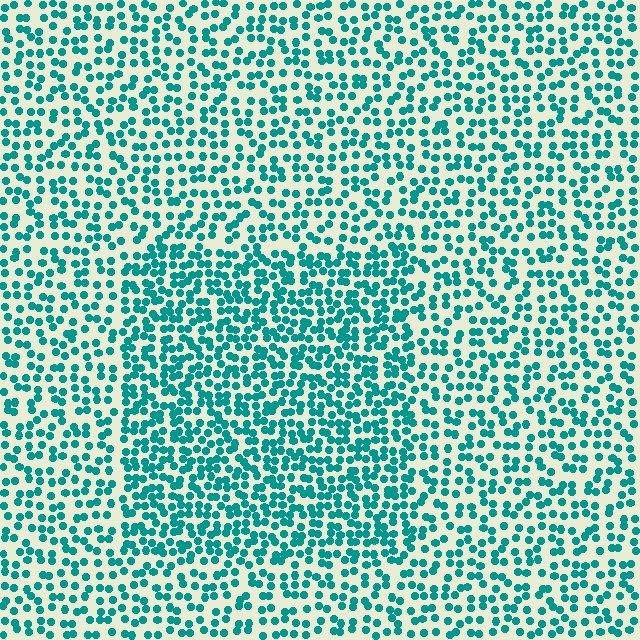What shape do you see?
I see a rectangle.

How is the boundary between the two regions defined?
The boundary is defined by a change in element density (approximately 1.6x ratio). All elements are the same color, size, and shape.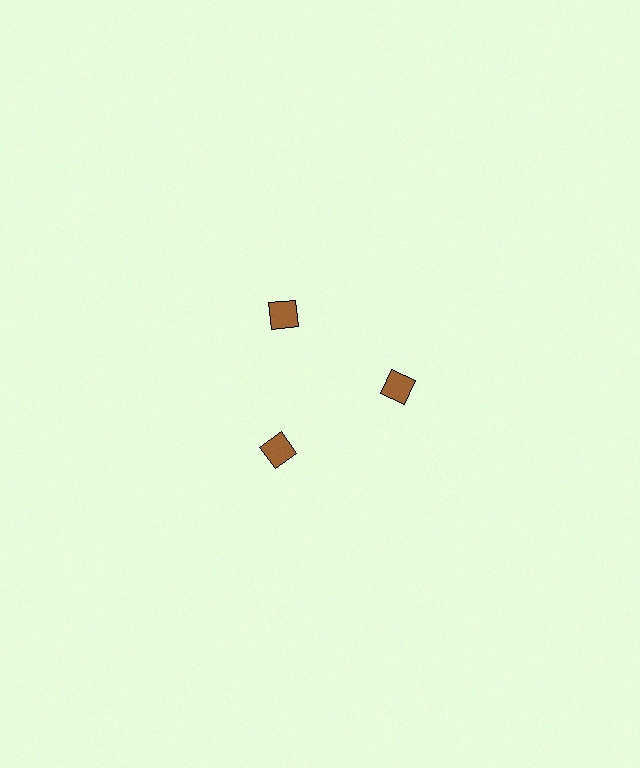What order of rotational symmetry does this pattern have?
This pattern has 3-fold rotational symmetry.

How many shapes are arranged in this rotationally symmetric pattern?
There are 3 shapes, arranged in 3 groups of 1.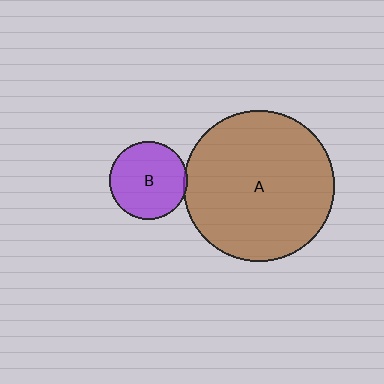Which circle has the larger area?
Circle A (brown).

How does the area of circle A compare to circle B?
Approximately 3.7 times.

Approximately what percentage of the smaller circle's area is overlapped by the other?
Approximately 5%.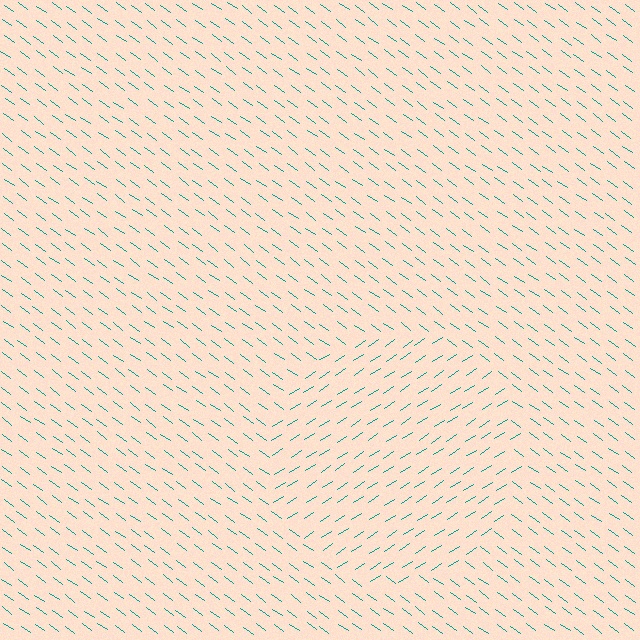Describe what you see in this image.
The image is filled with small teal line segments. A circle region in the image has lines oriented differently from the surrounding lines, creating a visible texture boundary.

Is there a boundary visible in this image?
Yes, there is a texture boundary formed by a change in line orientation.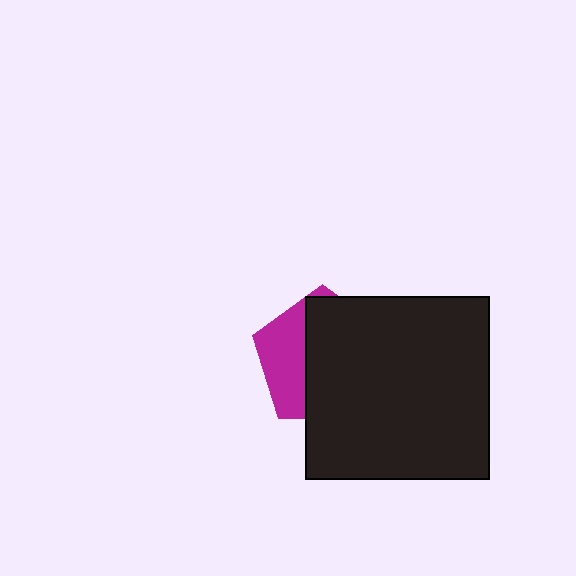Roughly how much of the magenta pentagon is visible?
A small part of it is visible (roughly 35%).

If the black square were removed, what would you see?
You would see the complete magenta pentagon.